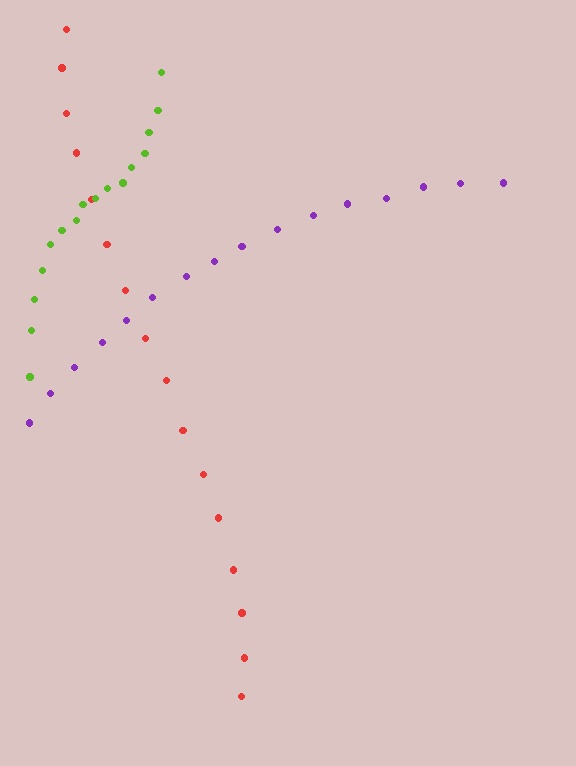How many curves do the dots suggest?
There are 3 distinct paths.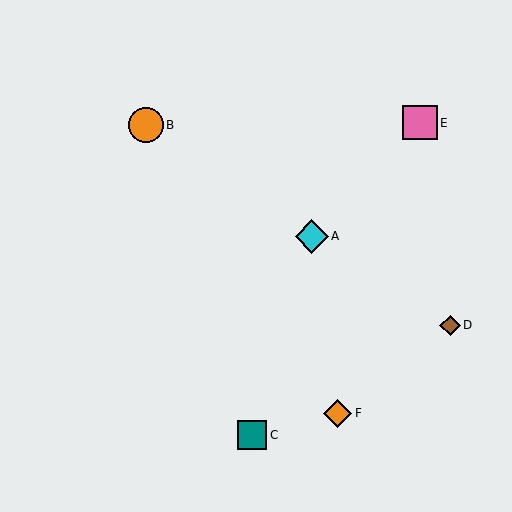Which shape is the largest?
The orange circle (labeled B) is the largest.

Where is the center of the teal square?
The center of the teal square is at (252, 435).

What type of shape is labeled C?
Shape C is a teal square.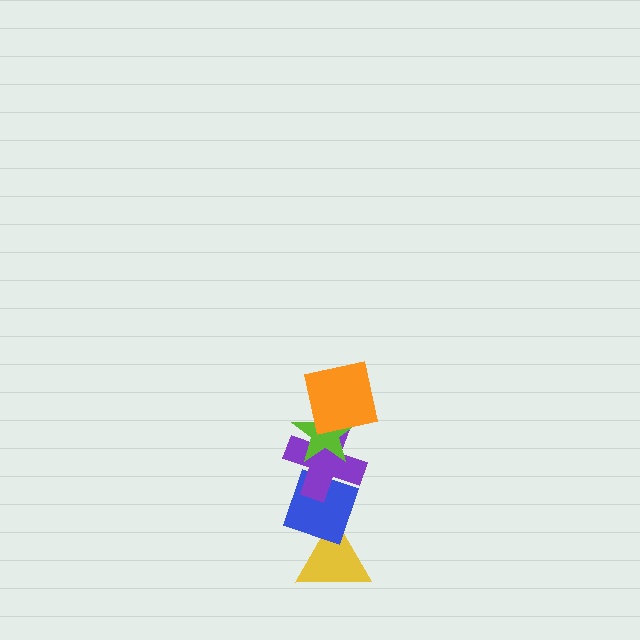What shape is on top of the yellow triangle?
The blue diamond is on top of the yellow triangle.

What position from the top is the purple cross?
The purple cross is 3rd from the top.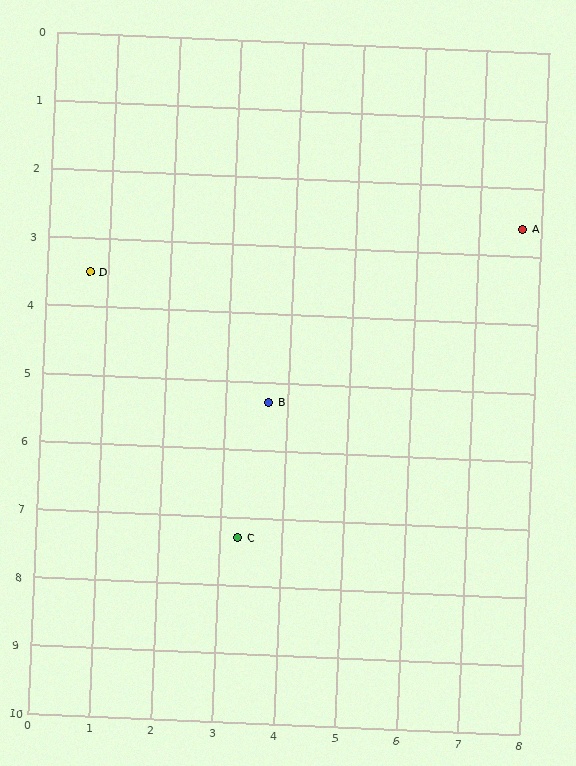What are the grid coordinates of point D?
Point D is at approximately (0.7, 3.5).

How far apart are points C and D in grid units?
Points C and D are about 4.6 grid units apart.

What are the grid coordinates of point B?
Point B is at approximately (3.7, 5.3).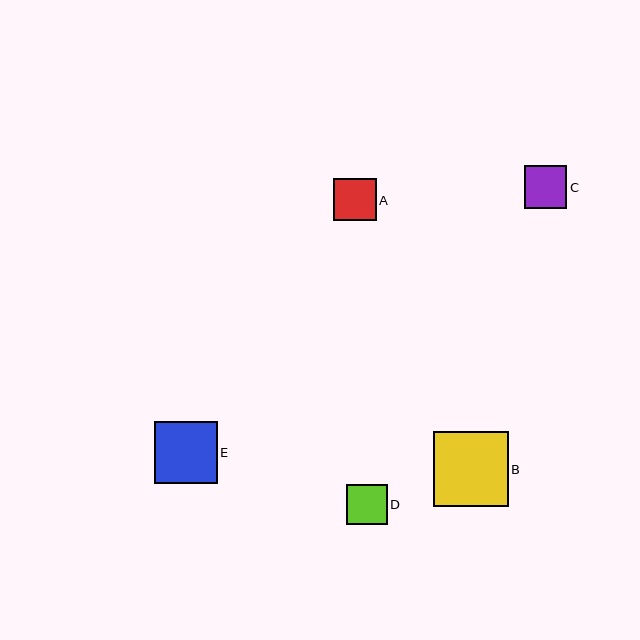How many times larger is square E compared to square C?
Square E is approximately 1.5 times the size of square C.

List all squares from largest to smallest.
From largest to smallest: B, E, A, C, D.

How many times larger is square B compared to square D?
Square B is approximately 1.9 times the size of square D.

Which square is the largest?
Square B is the largest with a size of approximately 75 pixels.